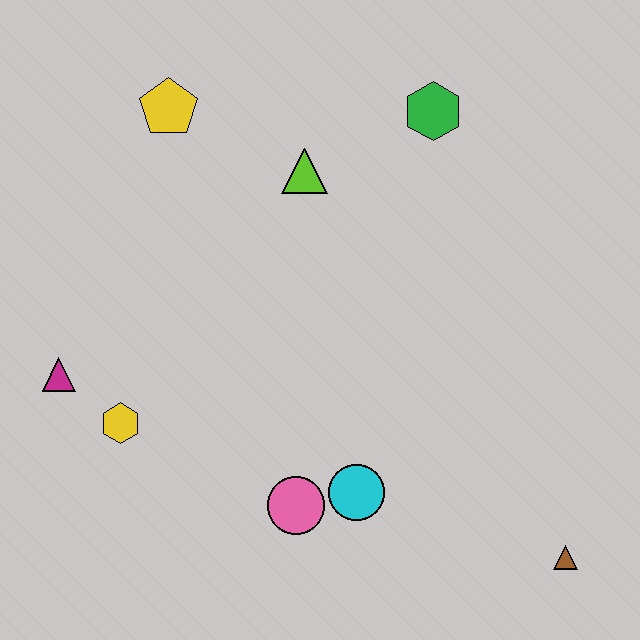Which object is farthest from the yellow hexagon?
The brown triangle is farthest from the yellow hexagon.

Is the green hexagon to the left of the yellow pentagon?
No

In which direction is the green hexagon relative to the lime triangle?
The green hexagon is to the right of the lime triangle.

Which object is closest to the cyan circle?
The pink circle is closest to the cyan circle.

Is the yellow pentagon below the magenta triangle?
No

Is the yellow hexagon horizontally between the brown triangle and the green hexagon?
No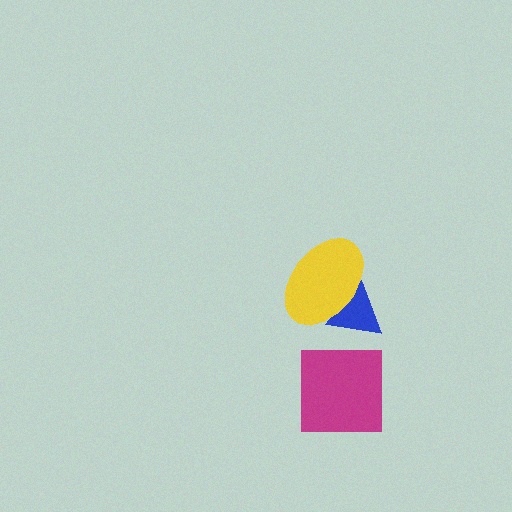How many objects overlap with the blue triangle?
1 object overlaps with the blue triangle.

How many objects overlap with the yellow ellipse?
1 object overlaps with the yellow ellipse.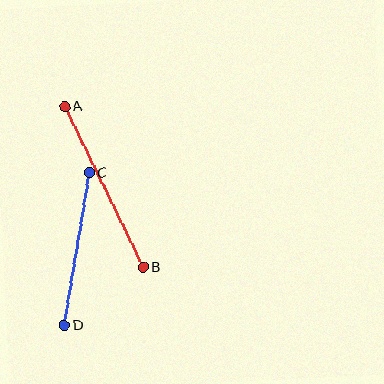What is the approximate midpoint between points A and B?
The midpoint is at approximately (104, 187) pixels.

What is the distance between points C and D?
The distance is approximately 155 pixels.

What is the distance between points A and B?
The distance is approximately 179 pixels.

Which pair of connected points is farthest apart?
Points A and B are farthest apart.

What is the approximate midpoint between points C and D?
The midpoint is at approximately (77, 249) pixels.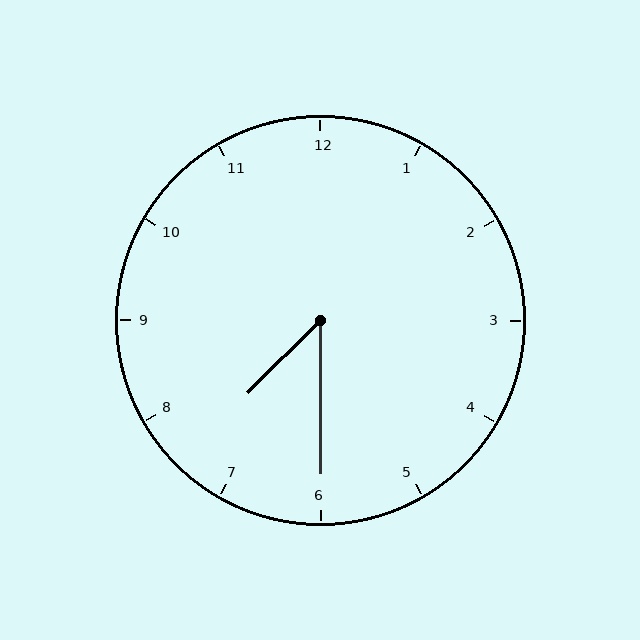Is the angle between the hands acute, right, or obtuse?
It is acute.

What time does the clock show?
7:30.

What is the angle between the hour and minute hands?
Approximately 45 degrees.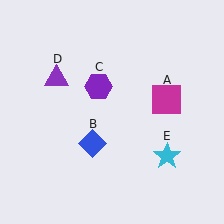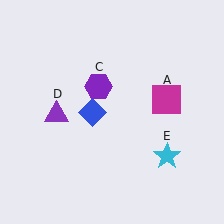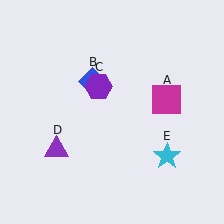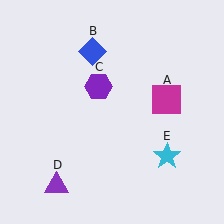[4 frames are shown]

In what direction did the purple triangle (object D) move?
The purple triangle (object D) moved down.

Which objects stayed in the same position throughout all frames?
Magenta square (object A) and purple hexagon (object C) and cyan star (object E) remained stationary.